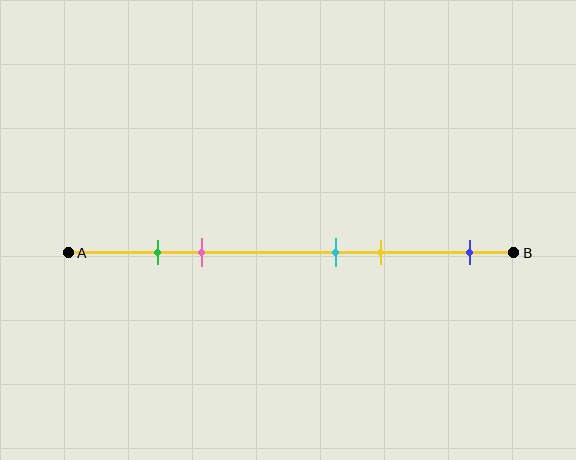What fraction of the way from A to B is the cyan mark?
The cyan mark is approximately 60% (0.6) of the way from A to B.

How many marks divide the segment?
There are 5 marks dividing the segment.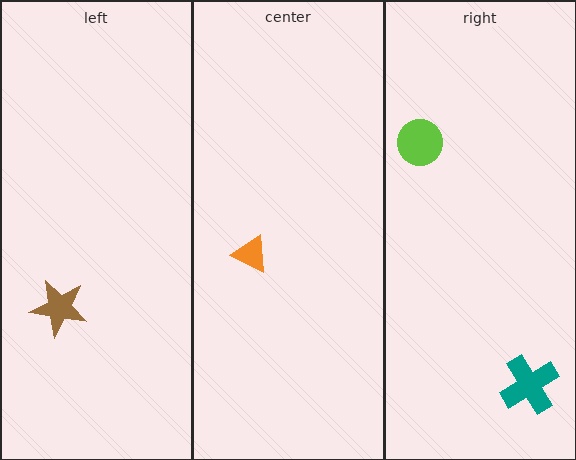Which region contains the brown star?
The left region.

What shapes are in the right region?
The lime circle, the teal cross.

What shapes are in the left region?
The brown star.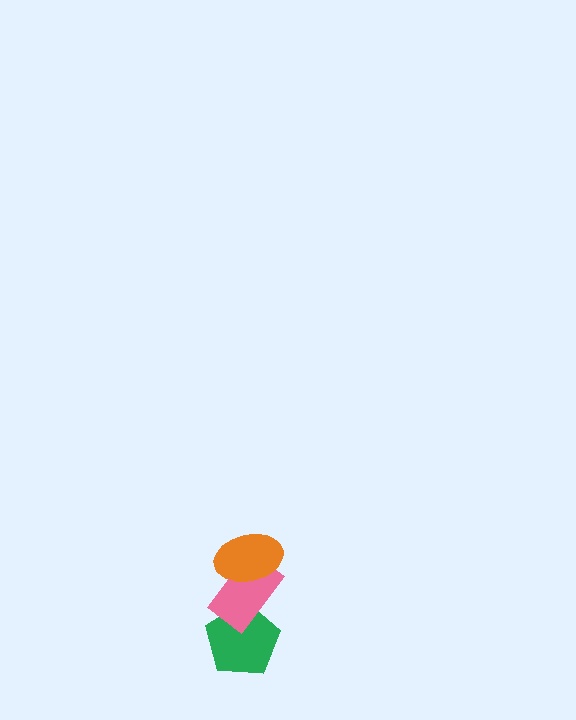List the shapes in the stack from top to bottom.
From top to bottom: the orange ellipse, the pink rectangle, the green pentagon.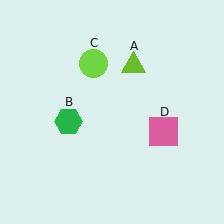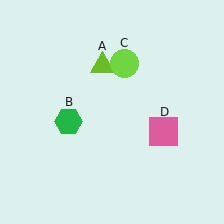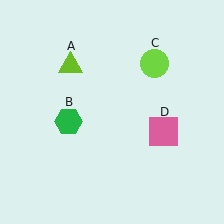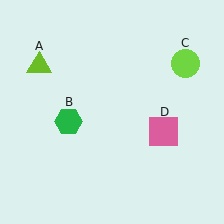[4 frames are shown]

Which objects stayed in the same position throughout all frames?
Green hexagon (object B) and pink square (object D) remained stationary.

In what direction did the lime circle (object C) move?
The lime circle (object C) moved right.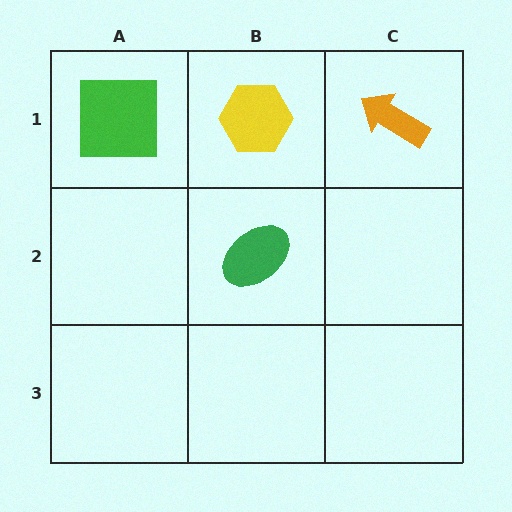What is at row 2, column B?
A green ellipse.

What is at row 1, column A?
A green square.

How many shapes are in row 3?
0 shapes.